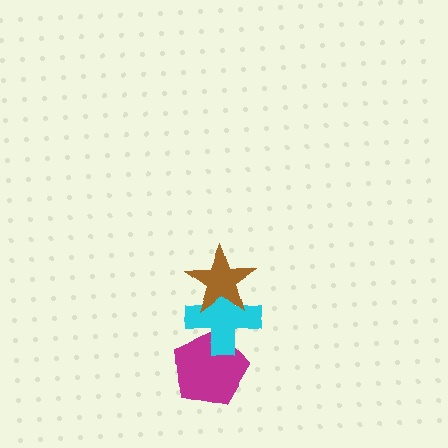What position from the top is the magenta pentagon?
The magenta pentagon is 3rd from the top.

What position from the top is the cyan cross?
The cyan cross is 2nd from the top.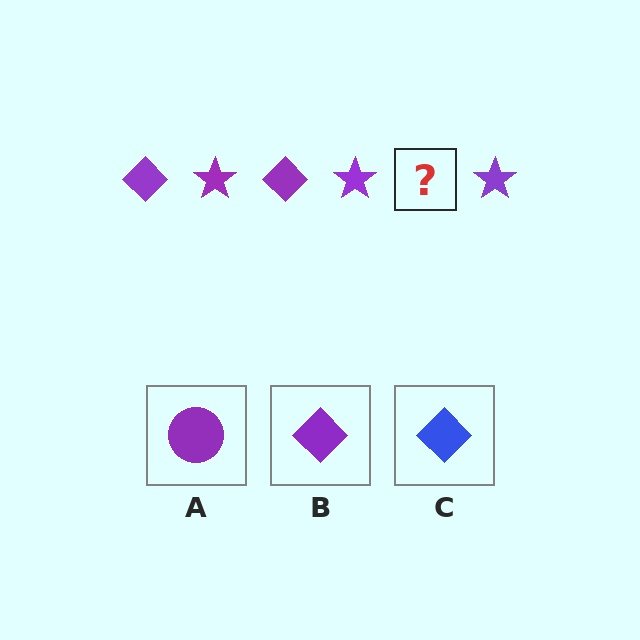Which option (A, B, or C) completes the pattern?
B.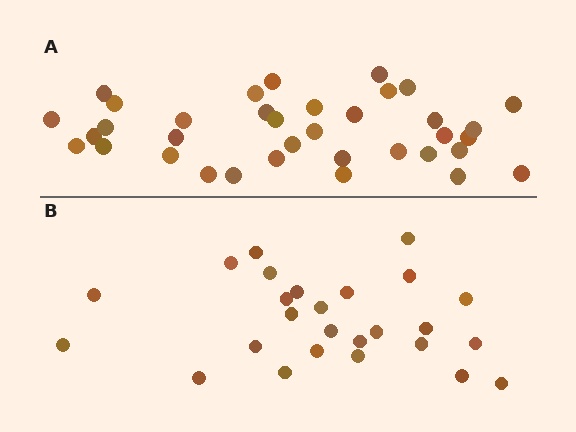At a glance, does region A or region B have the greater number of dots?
Region A (the top region) has more dots.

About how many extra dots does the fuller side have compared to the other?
Region A has roughly 10 or so more dots than region B.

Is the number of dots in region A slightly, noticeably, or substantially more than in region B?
Region A has noticeably more, but not dramatically so. The ratio is roughly 1.4 to 1.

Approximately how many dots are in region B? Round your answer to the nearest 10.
About 30 dots. (The exact count is 26, which rounds to 30.)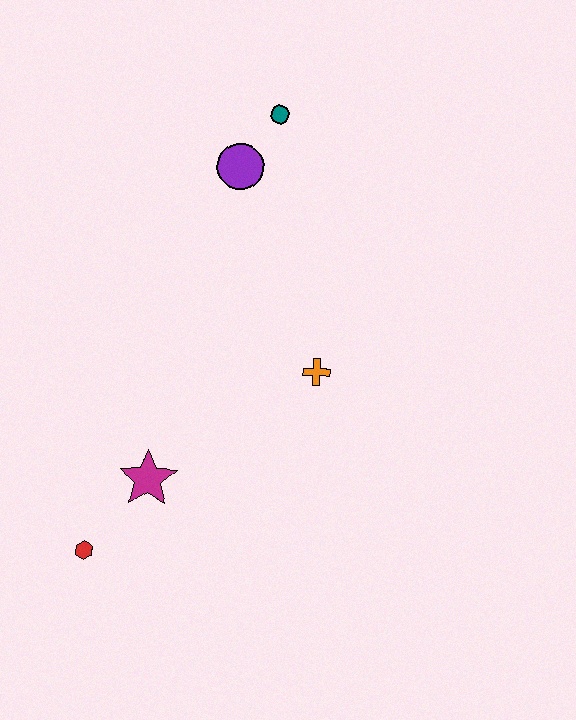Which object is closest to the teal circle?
The purple circle is closest to the teal circle.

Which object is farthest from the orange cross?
The red hexagon is farthest from the orange cross.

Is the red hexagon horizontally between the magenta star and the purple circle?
No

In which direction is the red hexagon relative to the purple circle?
The red hexagon is below the purple circle.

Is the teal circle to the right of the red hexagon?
Yes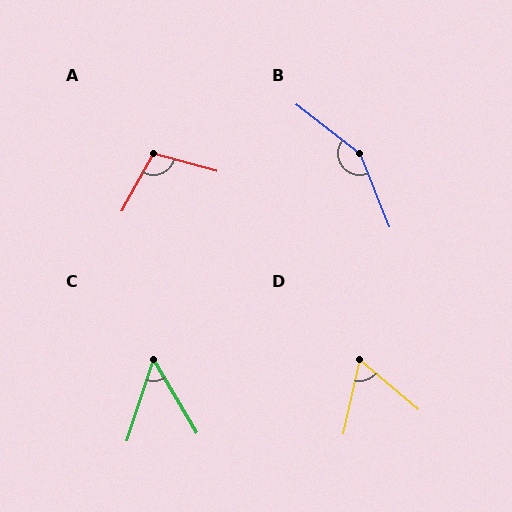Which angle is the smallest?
C, at approximately 49 degrees.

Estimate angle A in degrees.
Approximately 103 degrees.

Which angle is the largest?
B, at approximately 150 degrees.